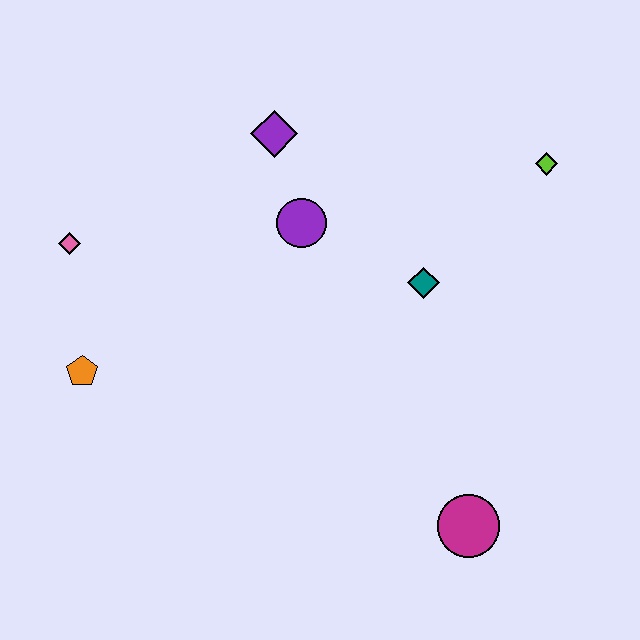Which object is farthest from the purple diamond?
The magenta circle is farthest from the purple diamond.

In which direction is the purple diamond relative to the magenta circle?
The purple diamond is above the magenta circle.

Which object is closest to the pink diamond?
The orange pentagon is closest to the pink diamond.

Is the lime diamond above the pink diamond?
Yes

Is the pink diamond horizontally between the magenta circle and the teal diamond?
No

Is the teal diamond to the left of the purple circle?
No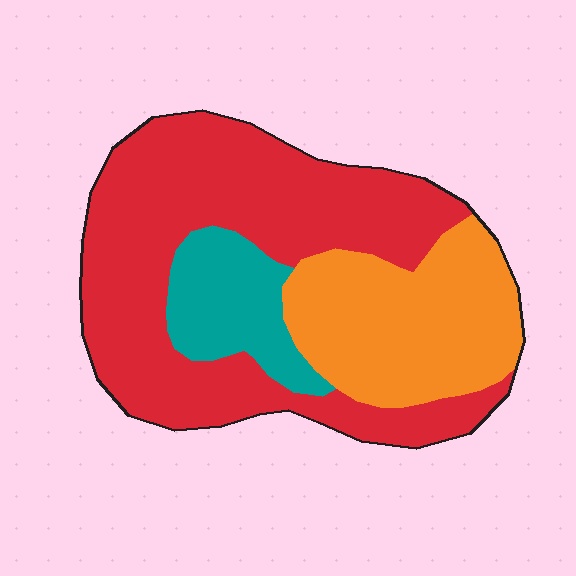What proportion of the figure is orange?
Orange takes up between a sixth and a third of the figure.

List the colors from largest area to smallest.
From largest to smallest: red, orange, teal.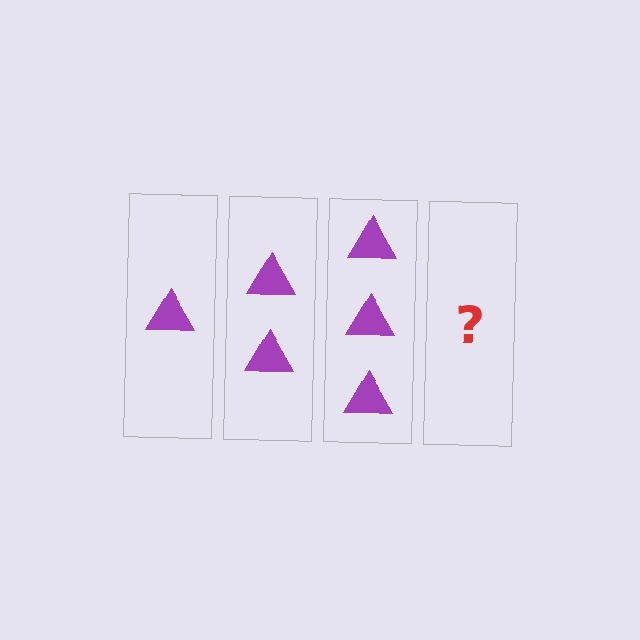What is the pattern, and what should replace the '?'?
The pattern is that each step adds one more triangle. The '?' should be 4 triangles.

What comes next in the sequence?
The next element should be 4 triangles.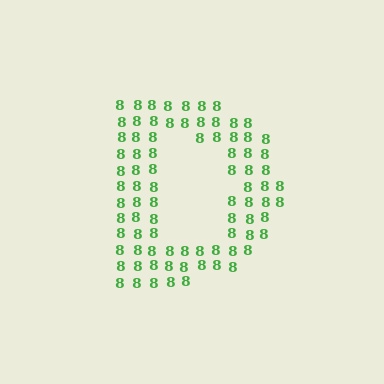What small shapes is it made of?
It is made of small digit 8's.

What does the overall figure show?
The overall figure shows the letter D.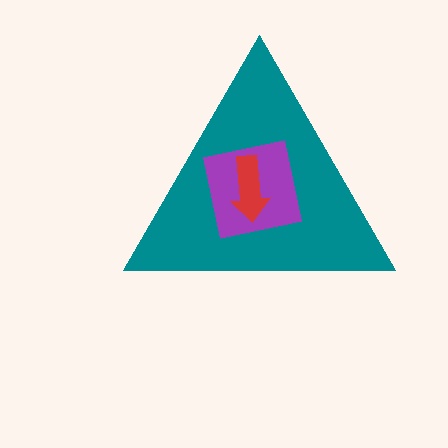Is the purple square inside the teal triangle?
Yes.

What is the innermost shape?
The red arrow.